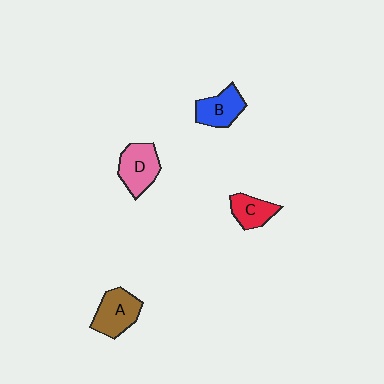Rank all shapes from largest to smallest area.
From largest to smallest: D (pink), A (brown), B (blue), C (red).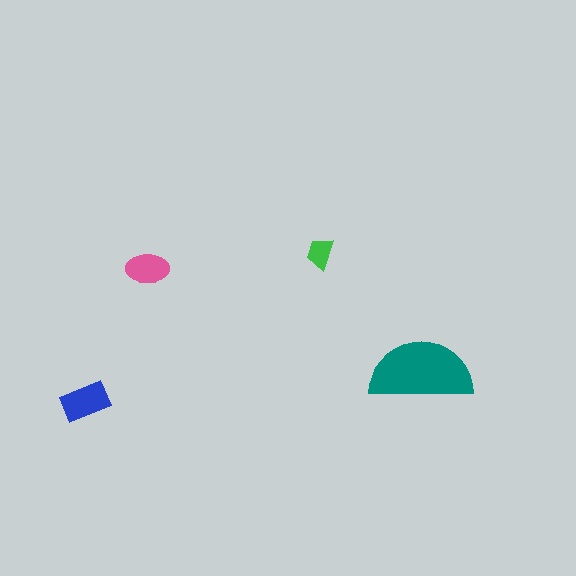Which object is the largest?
The teal semicircle.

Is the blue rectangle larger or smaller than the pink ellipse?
Larger.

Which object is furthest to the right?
The teal semicircle is rightmost.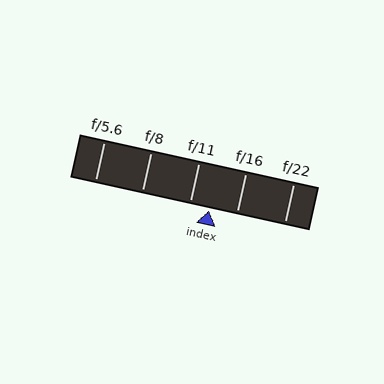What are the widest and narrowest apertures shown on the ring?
The widest aperture shown is f/5.6 and the narrowest is f/22.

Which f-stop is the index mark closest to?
The index mark is closest to f/11.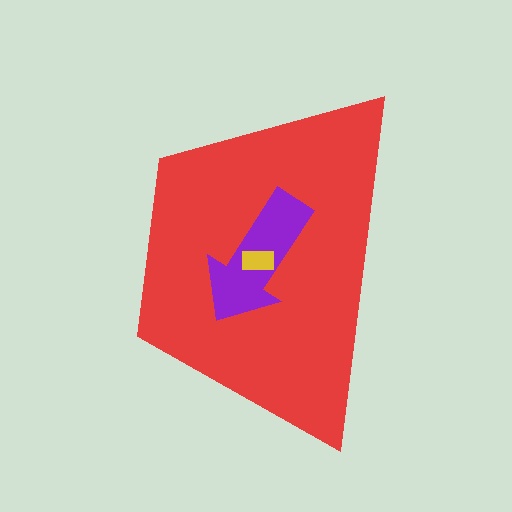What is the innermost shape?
The yellow rectangle.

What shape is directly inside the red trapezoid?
The purple arrow.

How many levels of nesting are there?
3.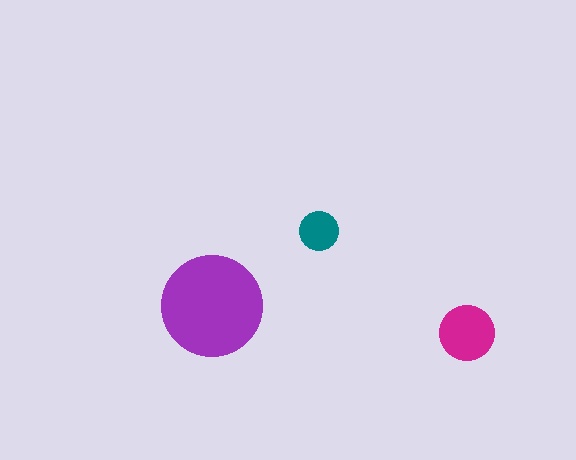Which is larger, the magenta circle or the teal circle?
The magenta one.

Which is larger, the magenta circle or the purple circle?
The purple one.